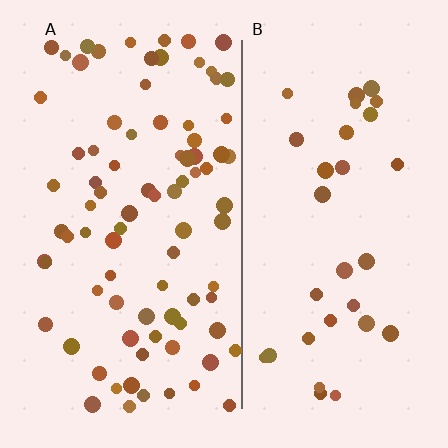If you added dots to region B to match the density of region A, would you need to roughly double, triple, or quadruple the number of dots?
Approximately triple.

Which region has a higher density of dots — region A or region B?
A (the left).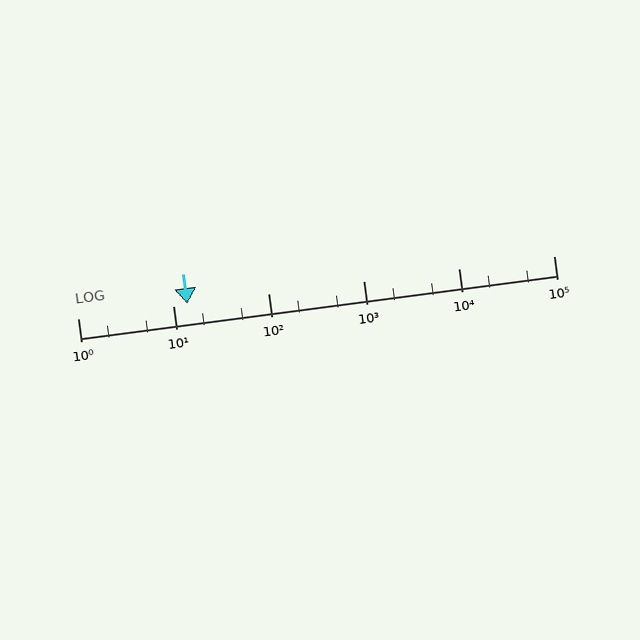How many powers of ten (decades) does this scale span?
The scale spans 5 decades, from 1 to 100000.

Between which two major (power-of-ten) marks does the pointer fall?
The pointer is between 10 and 100.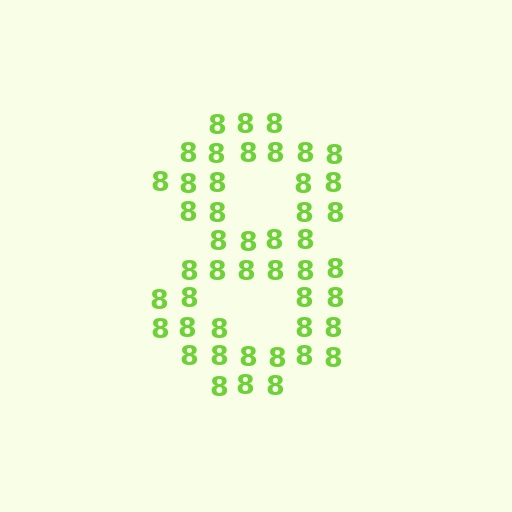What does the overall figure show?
The overall figure shows the digit 8.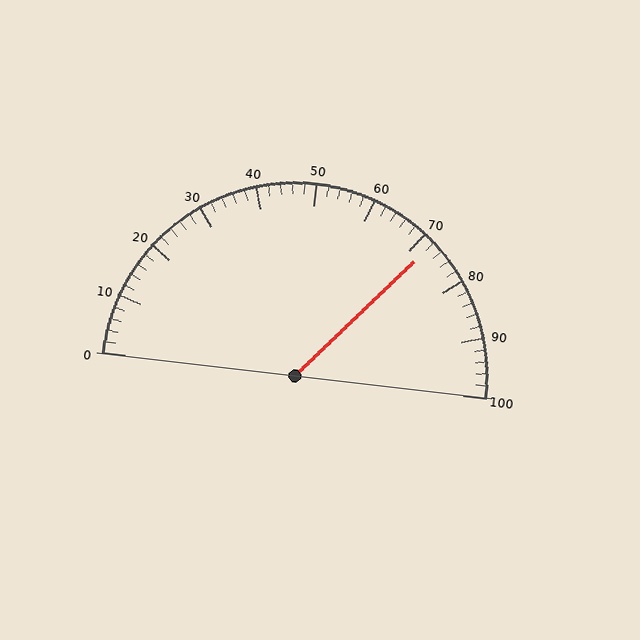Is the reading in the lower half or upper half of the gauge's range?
The reading is in the upper half of the range (0 to 100).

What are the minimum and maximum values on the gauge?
The gauge ranges from 0 to 100.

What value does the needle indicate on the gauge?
The needle indicates approximately 72.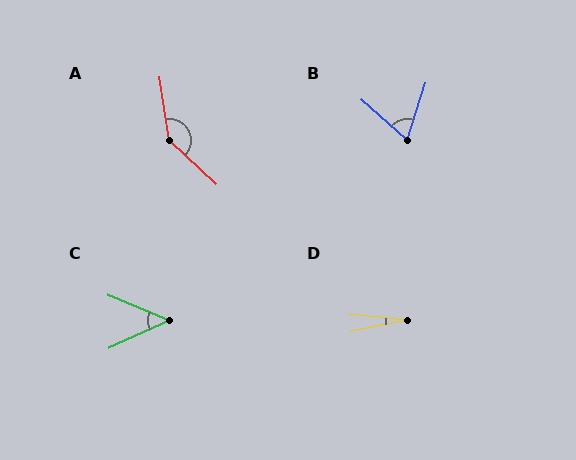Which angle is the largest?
A, at approximately 142 degrees.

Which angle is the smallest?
D, at approximately 17 degrees.